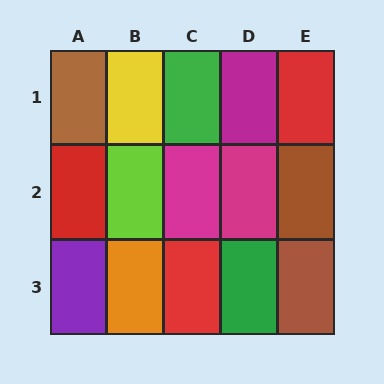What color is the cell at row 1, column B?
Yellow.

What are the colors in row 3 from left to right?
Purple, orange, red, green, brown.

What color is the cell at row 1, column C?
Green.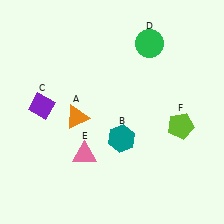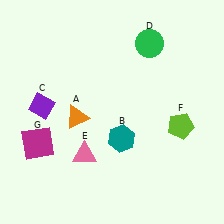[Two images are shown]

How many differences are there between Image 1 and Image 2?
There is 1 difference between the two images.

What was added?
A magenta square (G) was added in Image 2.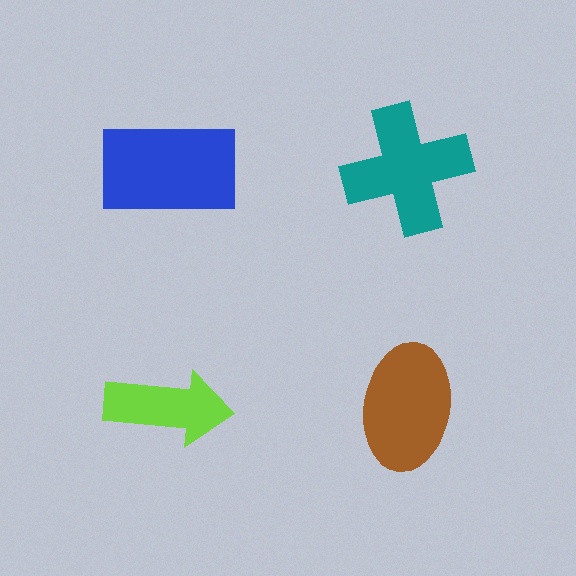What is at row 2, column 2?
A brown ellipse.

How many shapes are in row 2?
2 shapes.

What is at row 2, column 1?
A lime arrow.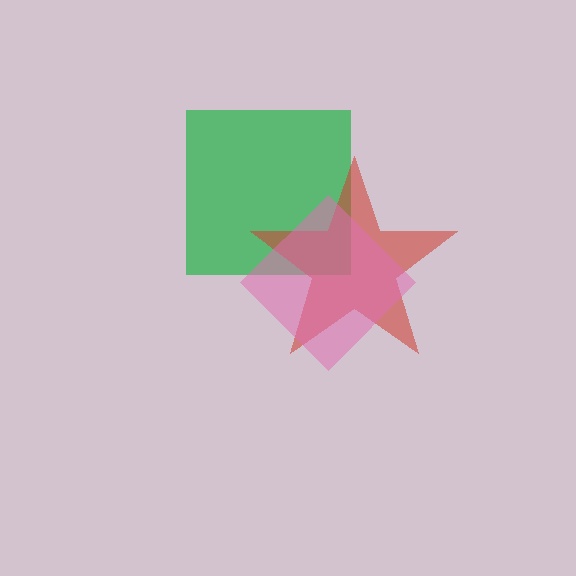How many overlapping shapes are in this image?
There are 3 overlapping shapes in the image.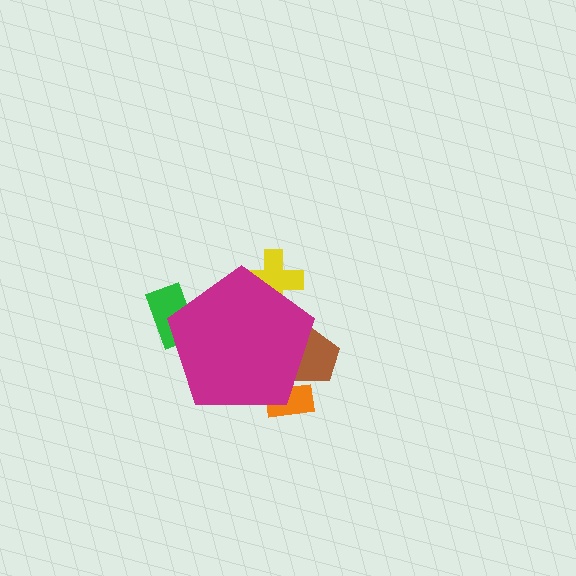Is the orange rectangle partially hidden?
Yes, the orange rectangle is partially hidden behind the magenta pentagon.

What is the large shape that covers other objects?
A magenta pentagon.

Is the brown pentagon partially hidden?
Yes, the brown pentagon is partially hidden behind the magenta pentagon.